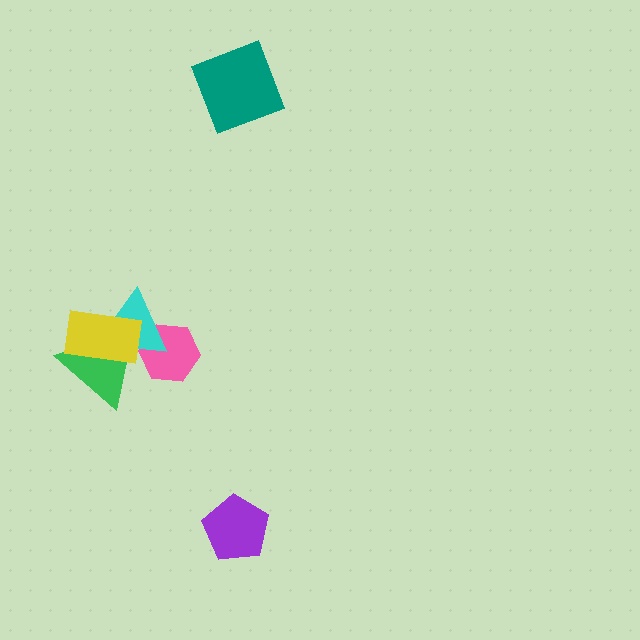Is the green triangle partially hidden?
Yes, it is partially covered by another shape.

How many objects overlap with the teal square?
0 objects overlap with the teal square.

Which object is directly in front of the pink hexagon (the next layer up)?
The cyan triangle is directly in front of the pink hexagon.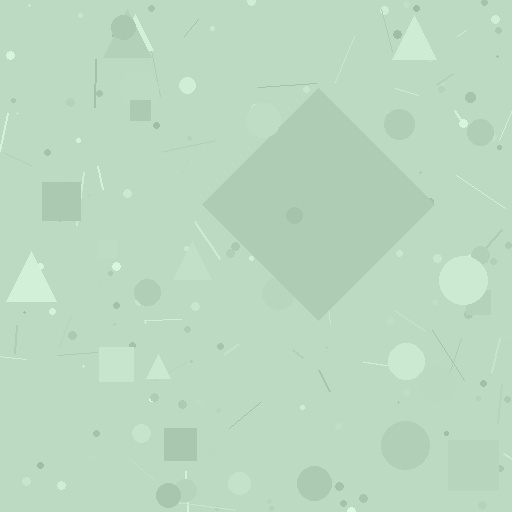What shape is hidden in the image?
A diamond is hidden in the image.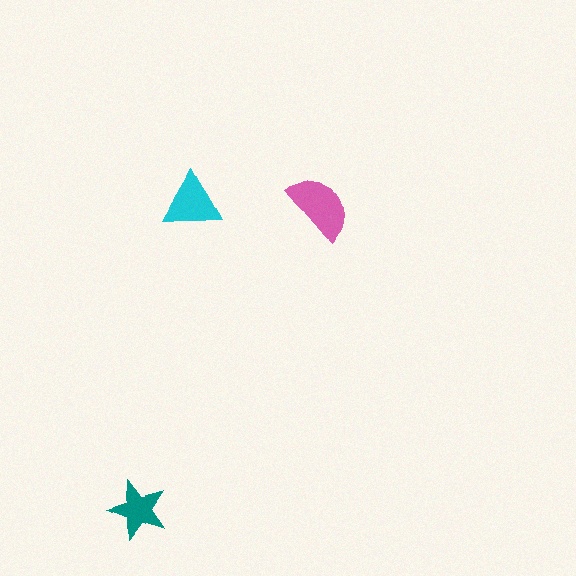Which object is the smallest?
The teal star.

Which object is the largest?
The pink semicircle.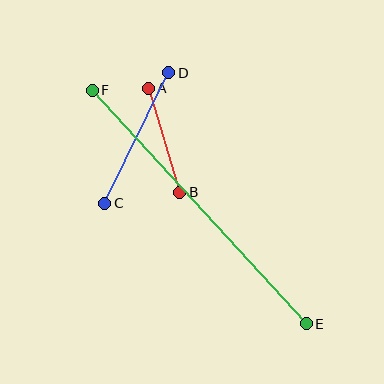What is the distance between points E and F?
The distance is approximately 317 pixels.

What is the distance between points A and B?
The distance is approximately 109 pixels.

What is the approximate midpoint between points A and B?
The midpoint is at approximately (164, 140) pixels.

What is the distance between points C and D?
The distance is approximately 146 pixels.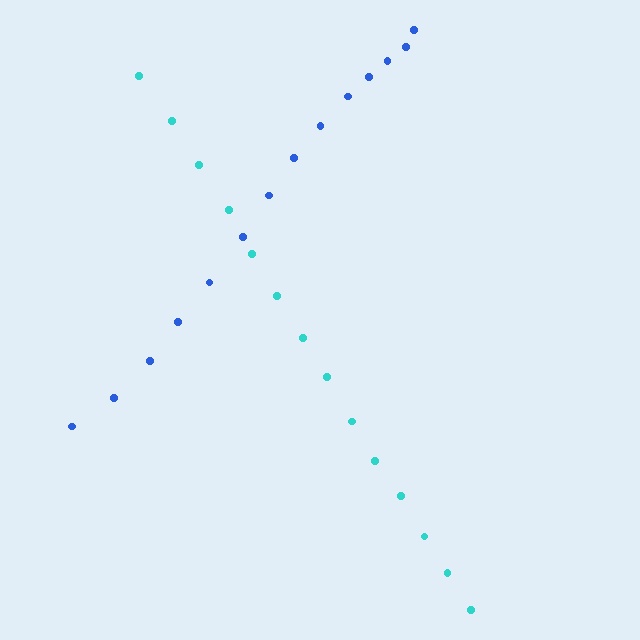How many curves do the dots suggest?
There are 2 distinct paths.